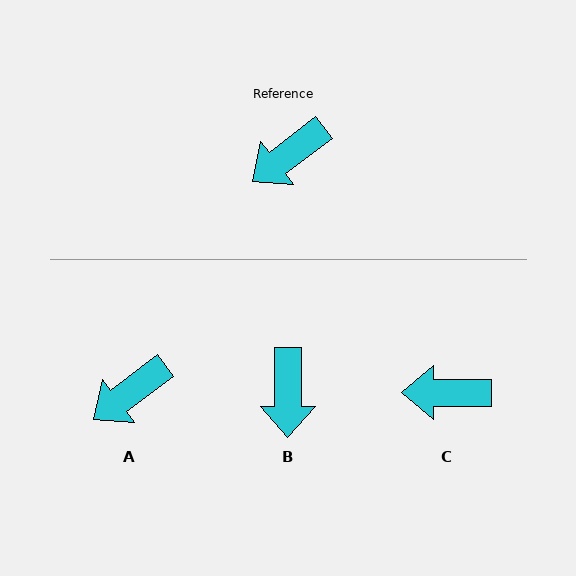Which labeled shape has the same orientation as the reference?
A.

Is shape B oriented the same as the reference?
No, it is off by about 53 degrees.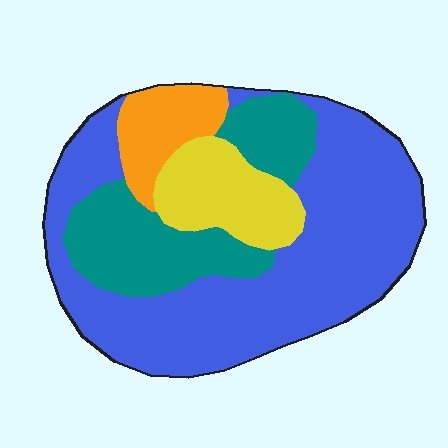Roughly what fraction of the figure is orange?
Orange covers about 10% of the figure.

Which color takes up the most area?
Blue, at roughly 55%.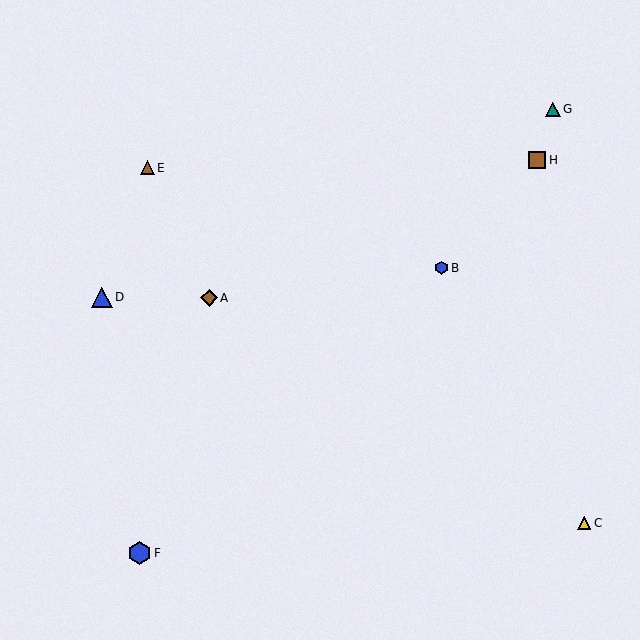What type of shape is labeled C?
Shape C is a yellow triangle.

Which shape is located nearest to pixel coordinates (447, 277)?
The blue hexagon (labeled B) at (442, 268) is nearest to that location.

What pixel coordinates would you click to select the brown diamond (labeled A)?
Click at (209, 298) to select the brown diamond A.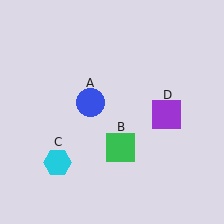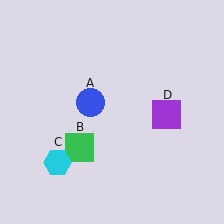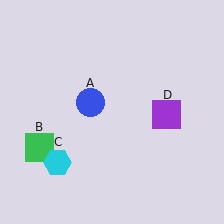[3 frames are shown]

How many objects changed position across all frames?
1 object changed position: green square (object B).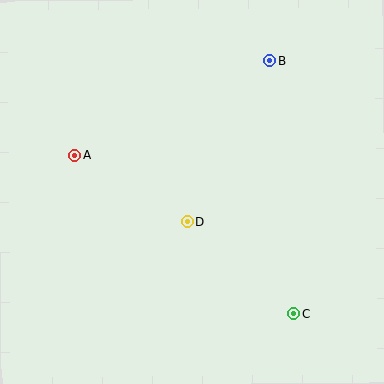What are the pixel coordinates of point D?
Point D is at (188, 222).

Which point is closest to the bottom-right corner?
Point C is closest to the bottom-right corner.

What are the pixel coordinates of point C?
Point C is at (294, 314).